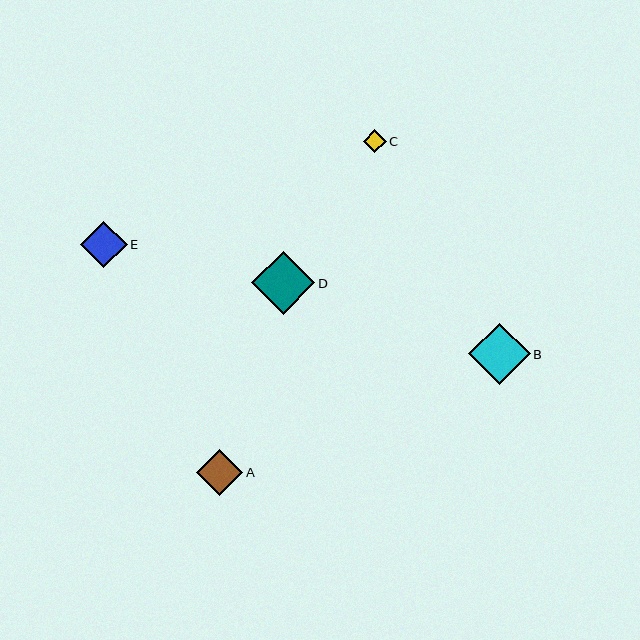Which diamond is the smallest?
Diamond C is the smallest with a size of approximately 23 pixels.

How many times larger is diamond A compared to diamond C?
Diamond A is approximately 2.0 times the size of diamond C.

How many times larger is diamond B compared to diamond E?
Diamond B is approximately 1.3 times the size of diamond E.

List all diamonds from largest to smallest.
From largest to smallest: D, B, A, E, C.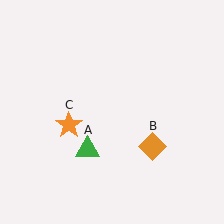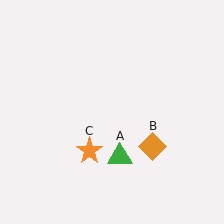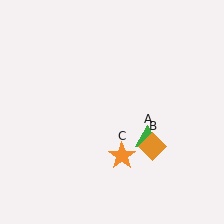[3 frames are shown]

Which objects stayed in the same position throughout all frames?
Orange diamond (object B) remained stationary.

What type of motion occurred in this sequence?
The green triangle (object A), orange star (object C) rotated counterclockwise around the center of the scene.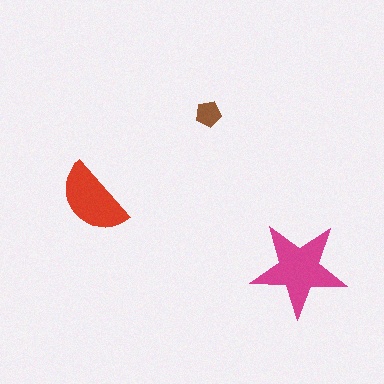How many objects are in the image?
There are 3 objects in the image.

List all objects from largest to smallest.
The magenta star, the red semicircle, the brown pentagon.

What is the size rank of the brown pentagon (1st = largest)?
3rd.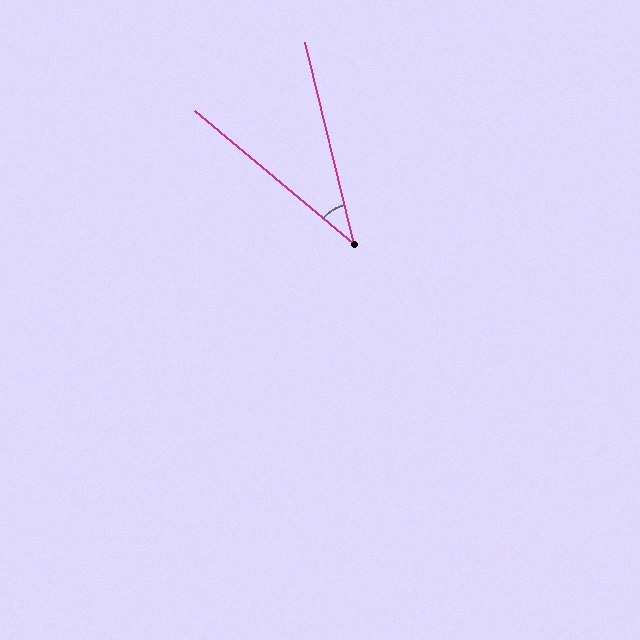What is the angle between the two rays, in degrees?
Approximately 36 degrees.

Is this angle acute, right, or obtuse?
It is acute.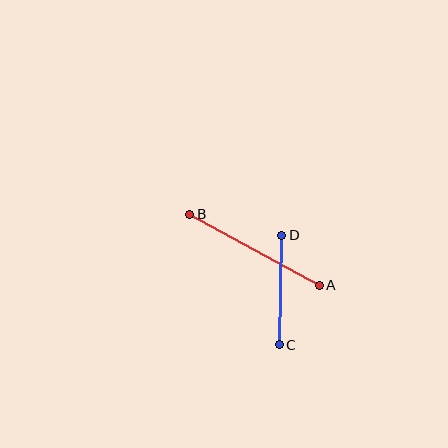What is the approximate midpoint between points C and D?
The midpoint is at approximately (281, 290) pixels.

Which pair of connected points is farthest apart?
Points A and B are farthest apart.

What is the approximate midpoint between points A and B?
The midpoint is at approximately (254, 250) pixels.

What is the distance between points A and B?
The distance is approximately 148 pixels.